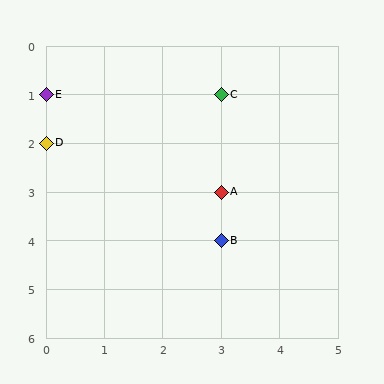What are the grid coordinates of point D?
Point D is at grid coordinates (0, 2).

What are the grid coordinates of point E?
Point E is at grid coordinates (0, 1).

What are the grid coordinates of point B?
Point B is at grid coordinates (3, 4).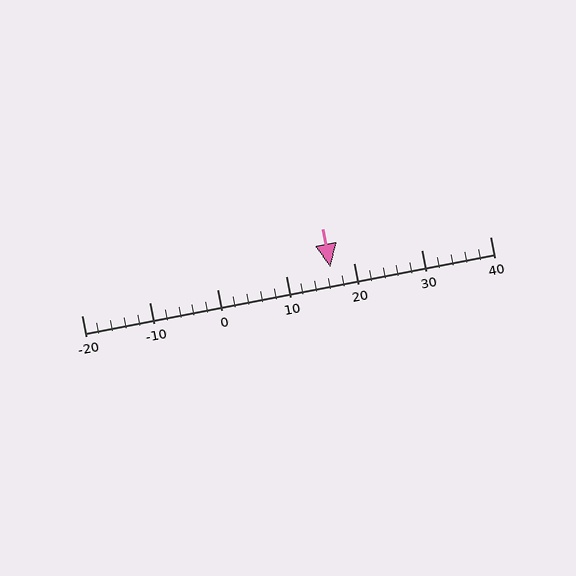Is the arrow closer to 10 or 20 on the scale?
The arrow is closer to 20.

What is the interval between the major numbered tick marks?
The major tick marks are spaced 10 units apart.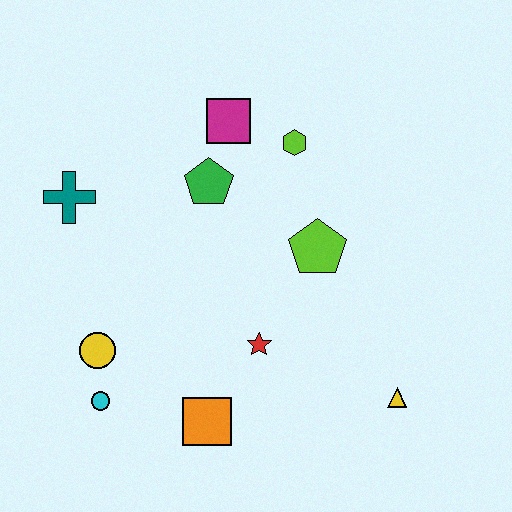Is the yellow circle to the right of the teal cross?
Yes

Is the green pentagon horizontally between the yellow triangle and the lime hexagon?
No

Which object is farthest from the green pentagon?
The yellow triangle is farthest from the green pentagon.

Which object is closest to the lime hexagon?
The magenta square is closest to the lime hexagon.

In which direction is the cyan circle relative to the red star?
The cyan circle is to the left of the red star.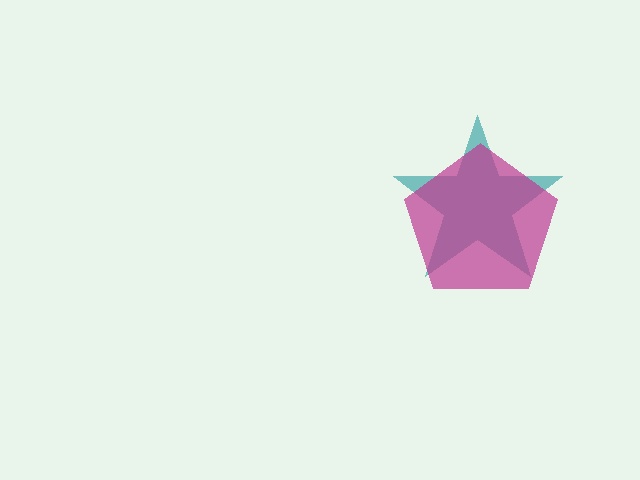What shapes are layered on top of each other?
The layered shapes are: a teal star, a magenta pentagon.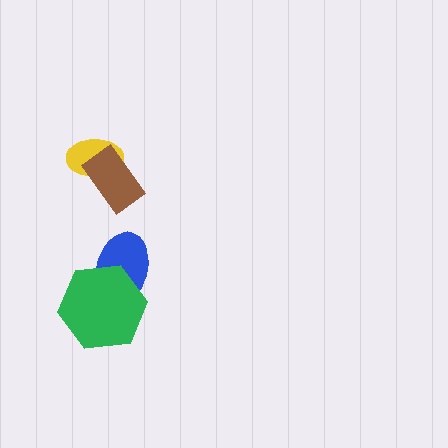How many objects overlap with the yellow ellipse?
1 object overlaps with the yellow ellipse.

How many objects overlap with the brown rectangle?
1 object overlaps with the brown rectangle.